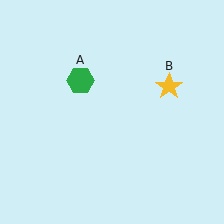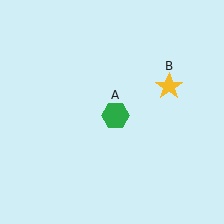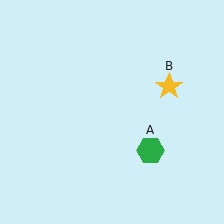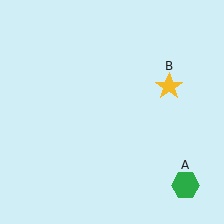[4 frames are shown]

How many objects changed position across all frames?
1 object changed position: green hexagon (object A).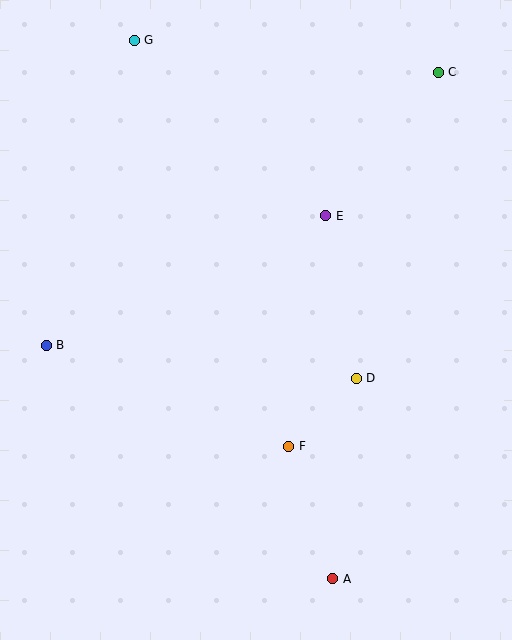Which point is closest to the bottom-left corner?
Point B is closest to the bottom-left corner.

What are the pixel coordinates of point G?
Point G is at (134, 40).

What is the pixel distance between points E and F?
The distance between E and F is 233 pixels.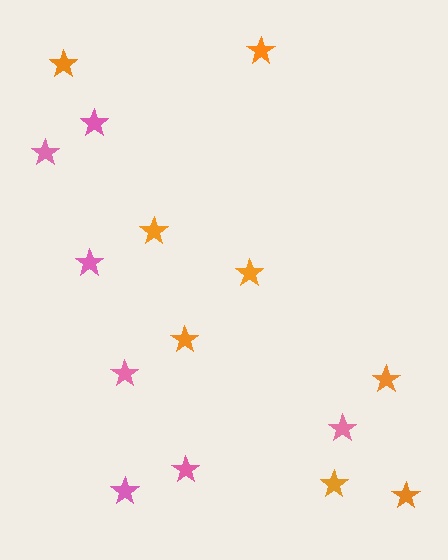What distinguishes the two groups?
There are 2 groups: one group of pink stars (7) and one group of orange stars (8).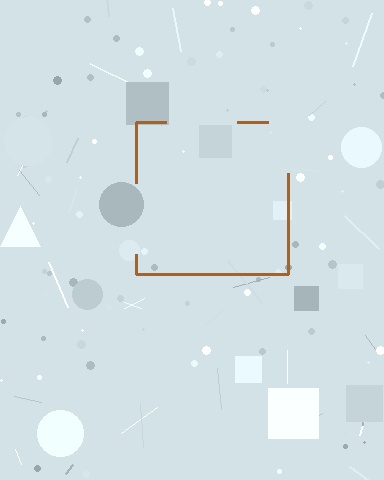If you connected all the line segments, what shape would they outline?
They would outline a square.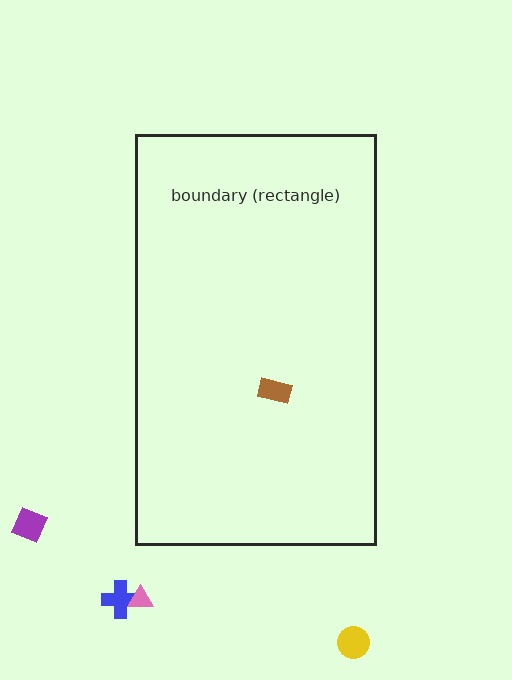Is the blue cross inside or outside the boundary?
Outside.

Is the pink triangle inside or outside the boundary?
Outside.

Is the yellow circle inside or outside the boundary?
Outside.